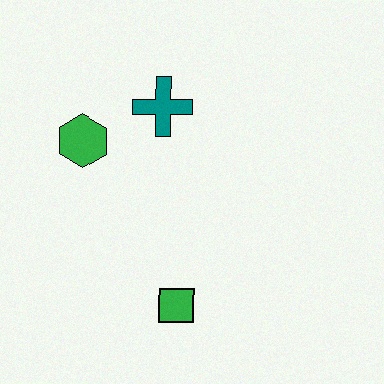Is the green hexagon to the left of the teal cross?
Yes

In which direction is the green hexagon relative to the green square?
The green hexagon is above the green square.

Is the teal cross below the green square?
No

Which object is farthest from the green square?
The teal cross is farthest from the green square.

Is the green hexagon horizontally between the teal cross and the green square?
No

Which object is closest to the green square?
The green hexagon is closest to the green square.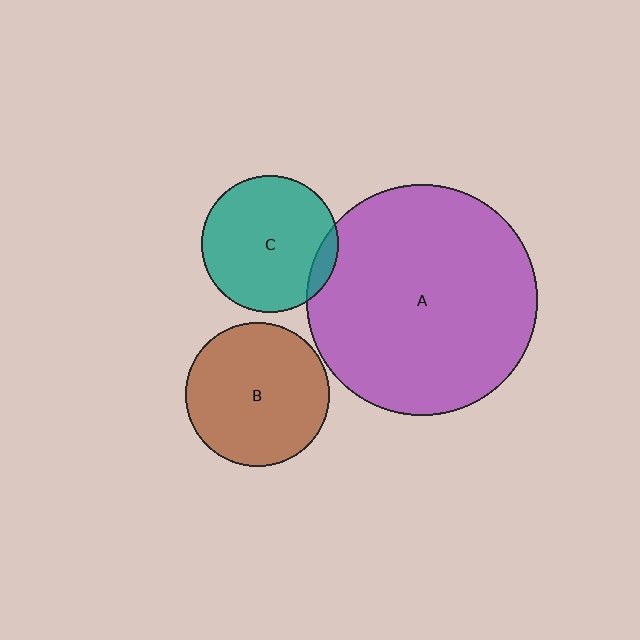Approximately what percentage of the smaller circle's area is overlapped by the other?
Approximately 10%.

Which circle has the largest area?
Circle A (purple).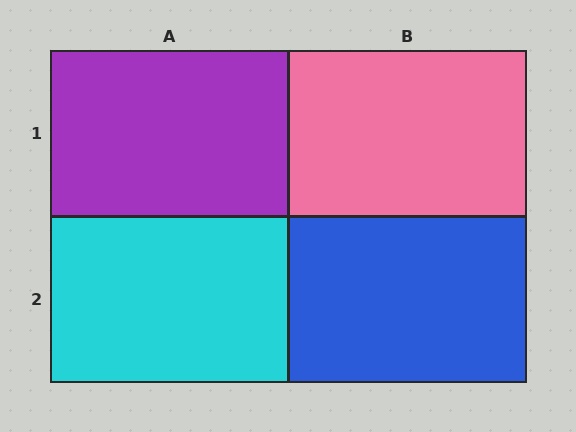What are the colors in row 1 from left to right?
Purple, pink.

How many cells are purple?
1 cell is purple.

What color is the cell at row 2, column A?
Cyan.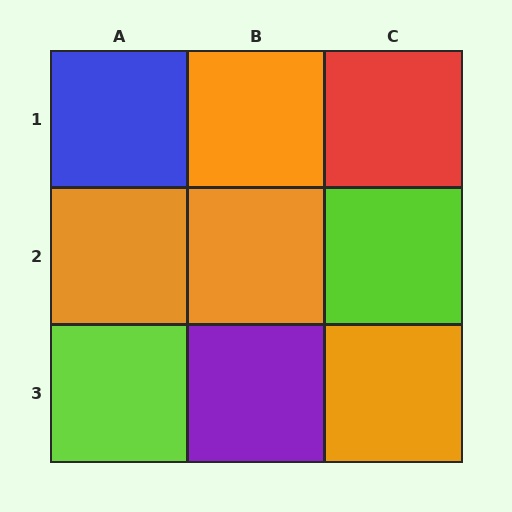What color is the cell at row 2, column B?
Orange.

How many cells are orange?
4 cells are orange.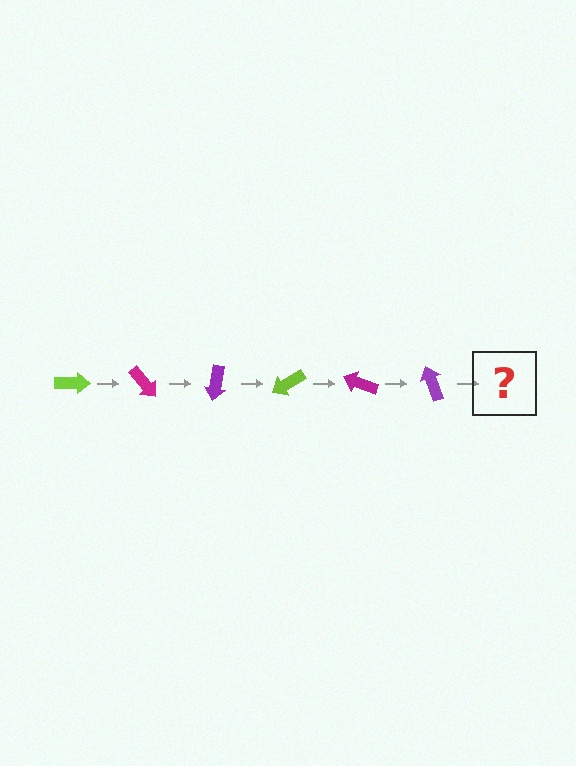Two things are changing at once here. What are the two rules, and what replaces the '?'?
The two rules are that it rotates 50 degrees each step and the color cycles through lime, magenta, and purple. The '?' should be a lime arrow, rotated 300 degrees from the start.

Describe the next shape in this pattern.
It should be a lime arrow, rotated 300 degrees from the start.